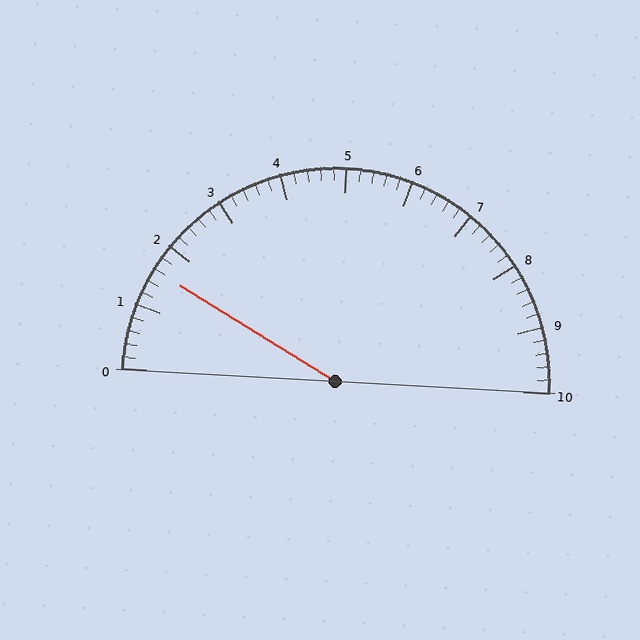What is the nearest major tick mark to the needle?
The nearest major tick mark is 2.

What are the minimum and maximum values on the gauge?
The gauge ranges from 0 to 10.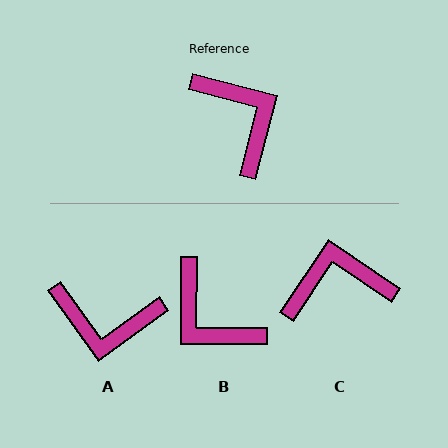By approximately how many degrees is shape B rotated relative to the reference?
Approximately 166 degrees clockwise.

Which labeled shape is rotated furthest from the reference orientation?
B, about 166 degrees away.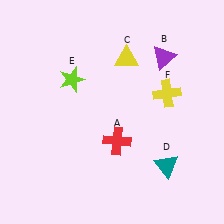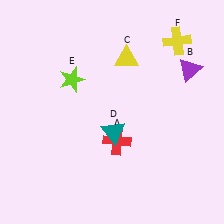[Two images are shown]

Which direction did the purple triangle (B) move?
The purple triangle (B) moved right.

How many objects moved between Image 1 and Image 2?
3 objects moved between the two images.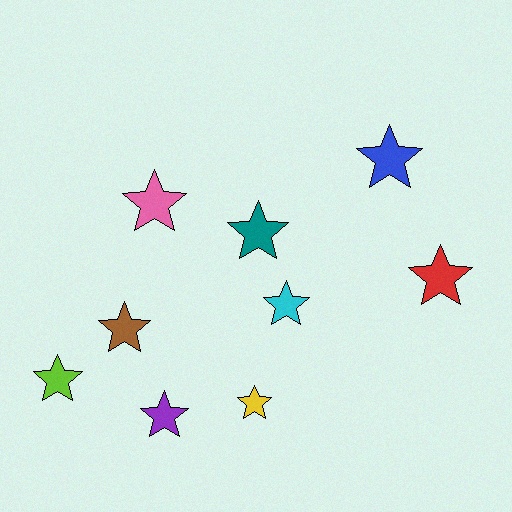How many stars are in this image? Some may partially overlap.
There are 9 stars.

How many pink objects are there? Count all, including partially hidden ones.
There is 1 pink object.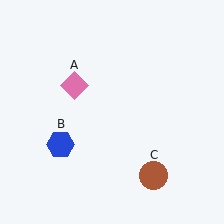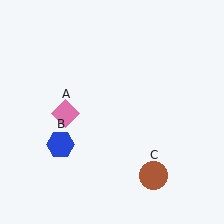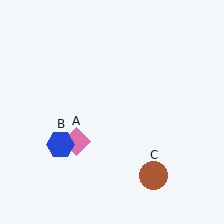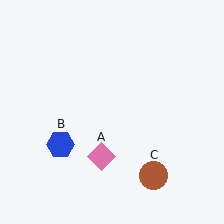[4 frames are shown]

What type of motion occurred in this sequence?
The pink diamond (object A) rotated counterclockwise around the center of the scene.